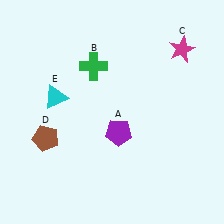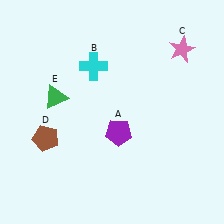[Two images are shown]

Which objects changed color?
B changed from green to cyan. C changed from magenta to pink. E changed from cyan to green.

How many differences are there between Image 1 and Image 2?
There are 3 differences between the two images.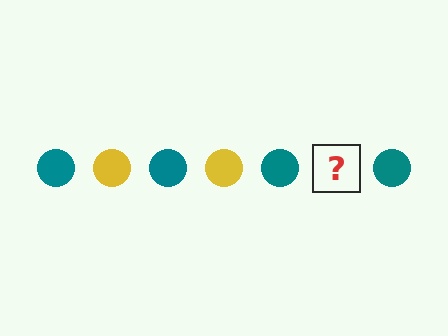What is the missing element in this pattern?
The missing element is a yellow circle.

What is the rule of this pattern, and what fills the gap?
The rule is that the pattern cycles through teal, yellow circles. The gap should be filled with a yellow circle.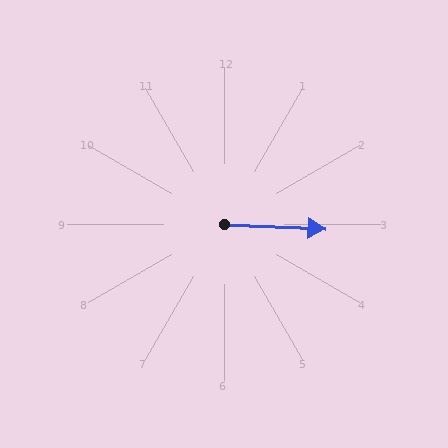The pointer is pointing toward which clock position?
Roughly 3 o'clock.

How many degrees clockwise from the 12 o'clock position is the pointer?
Approximately 93 degrees.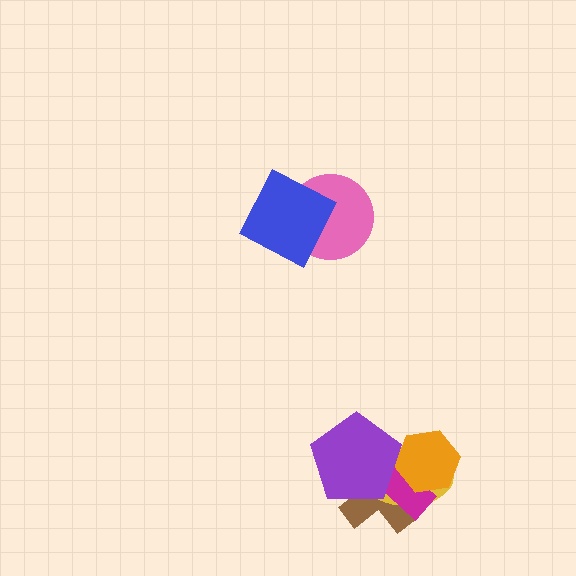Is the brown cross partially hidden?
Yes, it is partially covered by another shape.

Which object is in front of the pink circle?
The blue square is in front of the pink circle.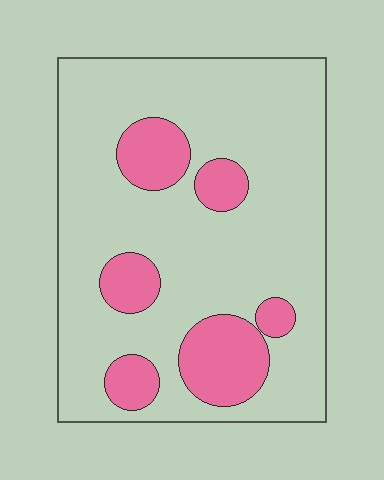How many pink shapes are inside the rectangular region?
6.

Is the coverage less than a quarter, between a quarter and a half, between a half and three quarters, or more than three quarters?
Less than a quarter.